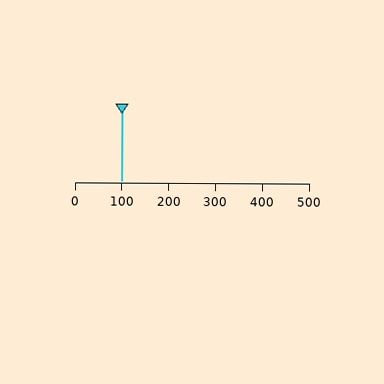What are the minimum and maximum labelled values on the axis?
The axis runs from 0 to 500.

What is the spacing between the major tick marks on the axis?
The major ticks are spaced 100 apart.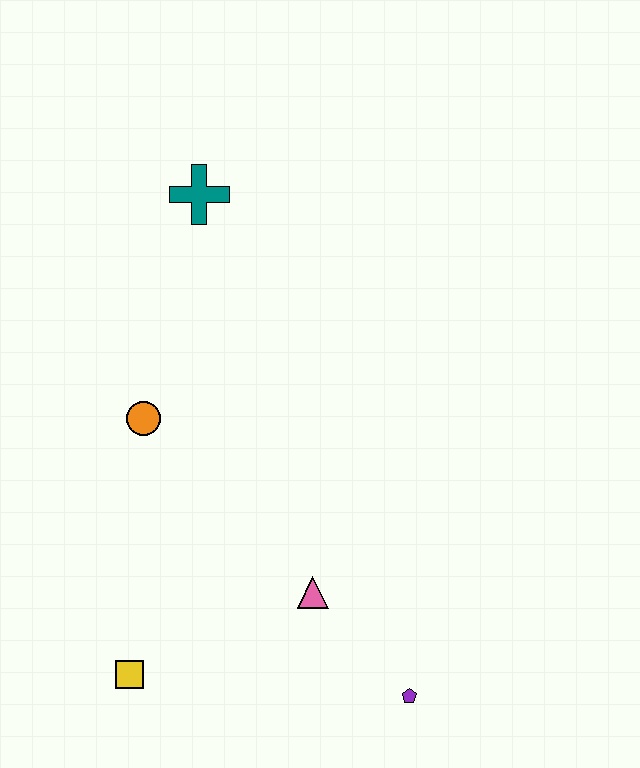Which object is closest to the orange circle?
The teal cross is closest to the orange circle.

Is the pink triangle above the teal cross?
No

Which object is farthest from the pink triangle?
The teal cross is farthest from the pink triangle.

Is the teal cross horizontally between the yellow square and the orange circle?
No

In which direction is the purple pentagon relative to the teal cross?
The purple pentagon is below the teal cross.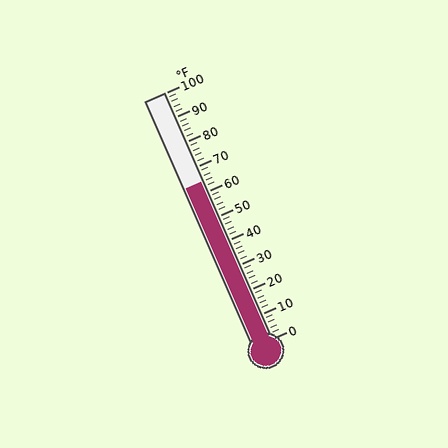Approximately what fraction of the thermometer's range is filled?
The thermometer is filled to approximately 65% of its range.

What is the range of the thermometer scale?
The thermometer scale ranges from 0°F to 100°F.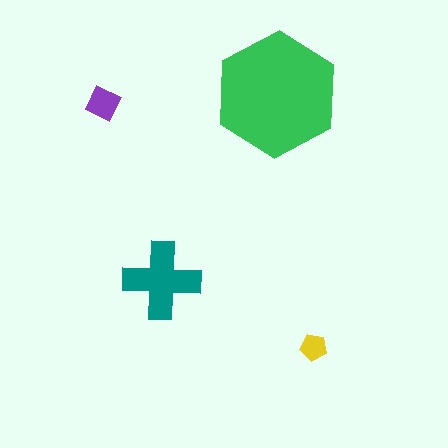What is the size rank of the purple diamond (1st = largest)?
3rd.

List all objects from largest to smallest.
The green hexagon, the teal cross, the purple diamond, the yellow pentagon.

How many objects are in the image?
There are 4 objects in the image.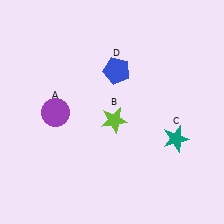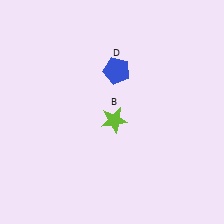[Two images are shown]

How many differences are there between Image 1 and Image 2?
There are 2 differences between the two images.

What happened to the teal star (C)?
The teal star (C) was removed in Image 2. It was in the bottom-right area of Image 1.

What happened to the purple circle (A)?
The purple circle (A) was removed in Image 2. It was in the bottom-left area of Image 1.